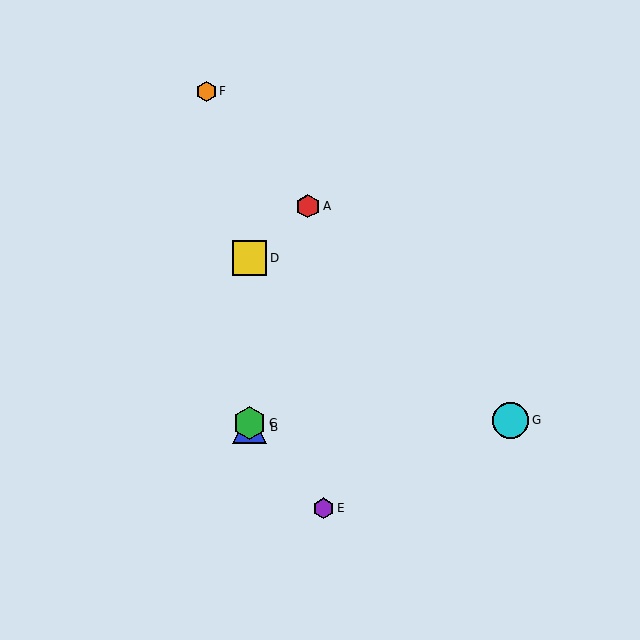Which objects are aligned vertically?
Objects B, C, D are aligned vertically.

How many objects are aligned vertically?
3 objects (B, C, D) are aligned vertically.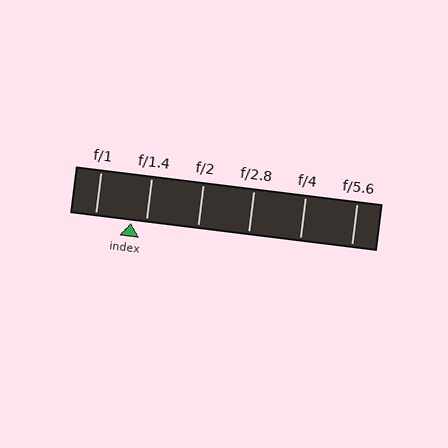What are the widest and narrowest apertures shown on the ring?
The widest aperture shown is f/1 and the narrowest is f/5.6.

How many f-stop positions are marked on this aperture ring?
There are 6 f-stop positions marked.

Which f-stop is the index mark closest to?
The index mark is closest to f/1.4.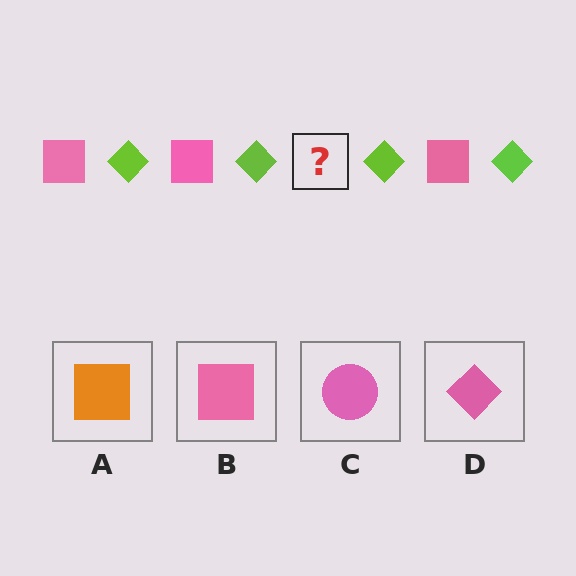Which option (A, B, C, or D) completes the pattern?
B.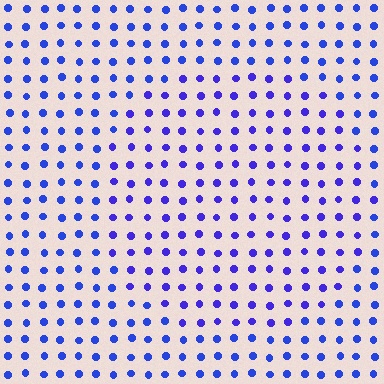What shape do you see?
I see a circle.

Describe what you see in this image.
The image is filled with small blue elements in a uniform arrangement. A circle-shaped region is visible where the elements are tinted to a slightly different hue, forming a subtle color boundary.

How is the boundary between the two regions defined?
The boundary is defined purely by a slight shift in hue (about 19 degrees). Spacing, size, and orientation are identical on both sides.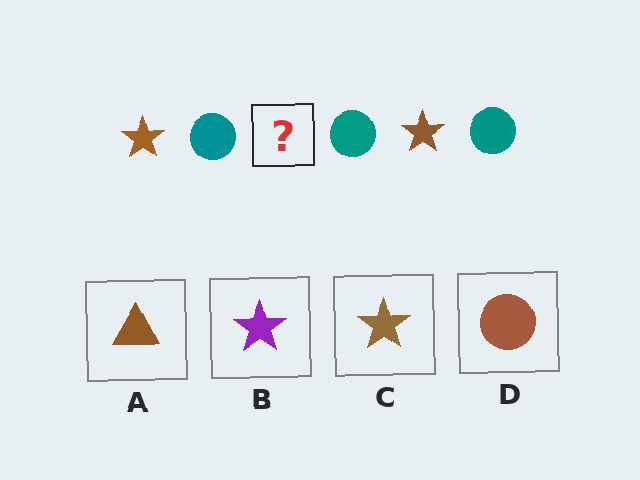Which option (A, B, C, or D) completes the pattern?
C.